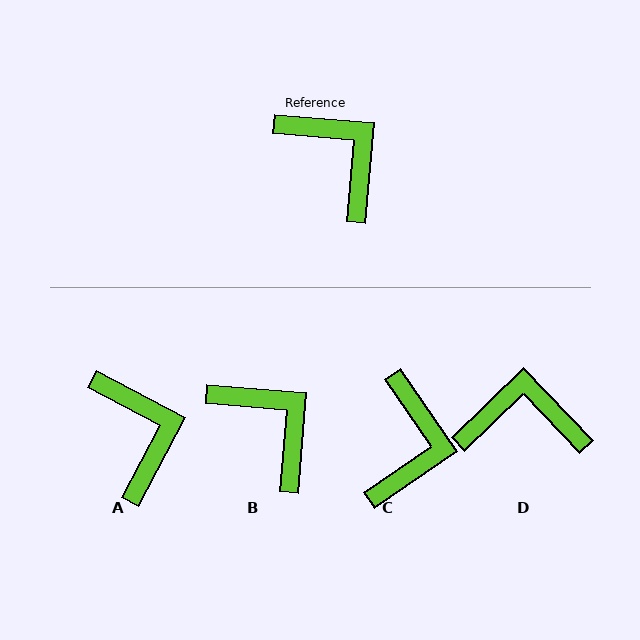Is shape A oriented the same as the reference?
No, it is off by about 23 degrees.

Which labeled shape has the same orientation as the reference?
B.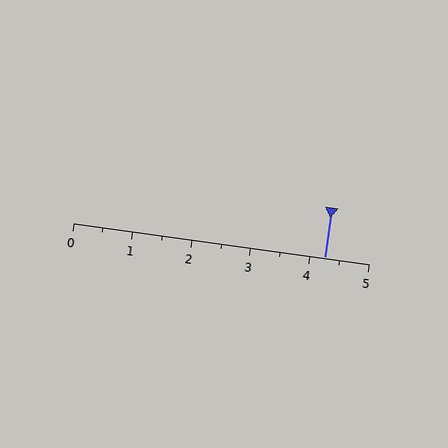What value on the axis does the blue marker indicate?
The marker indicates approximately 4.2.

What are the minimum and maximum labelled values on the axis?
The axis runs from 0 to 5.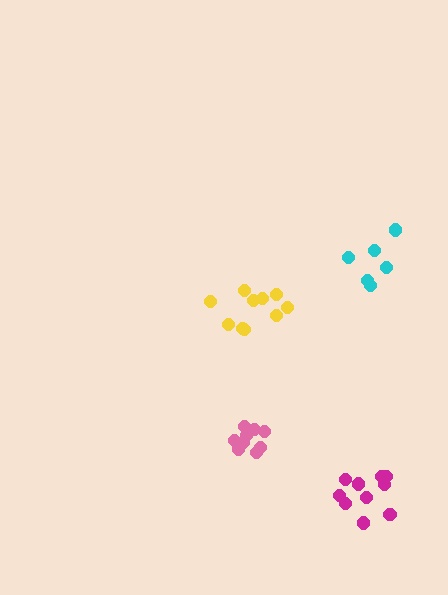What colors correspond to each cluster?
The clusters are colored: magenta, cyan, pink, yellow.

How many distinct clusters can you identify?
There are 4 distinct clusters.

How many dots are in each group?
Group 1: 10 dots, Group 2: 6 dots, Group 3: 9 dots, Group 4: 10 dots (35 total).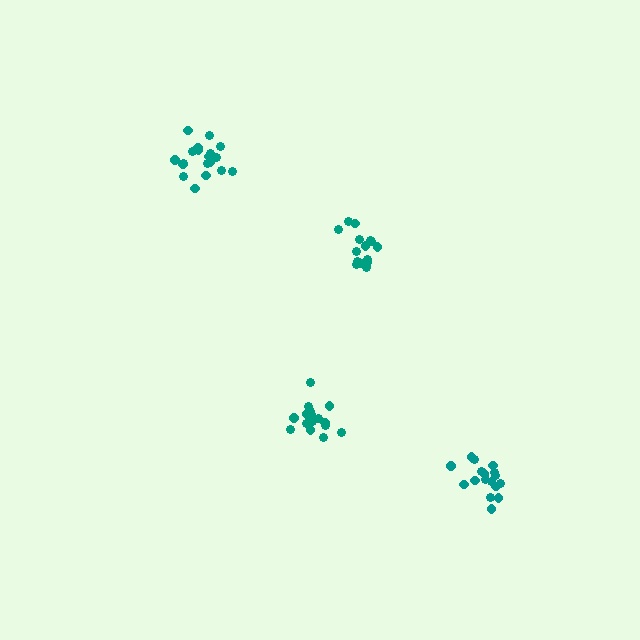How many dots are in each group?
Group 1: 17 dots, Group 2: 20 dots, Group 3: 15 dots, Group 4: 18 dots (70 total).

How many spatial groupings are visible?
There are 4 spatial groupings.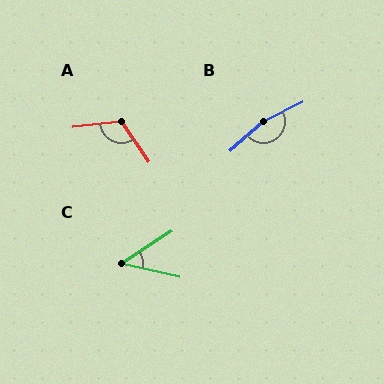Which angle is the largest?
B, at approximately 165 degrees.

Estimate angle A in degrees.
Approximately 117 degrees.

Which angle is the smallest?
C, at approximately 45 degrees.